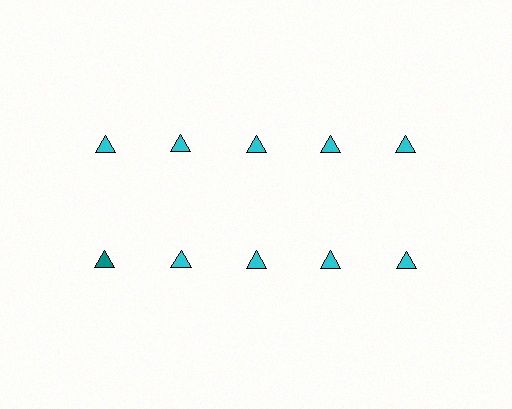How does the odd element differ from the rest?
It has a different color: teal instead of cyan.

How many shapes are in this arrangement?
There are 10 shapes arranged in a grid pattern.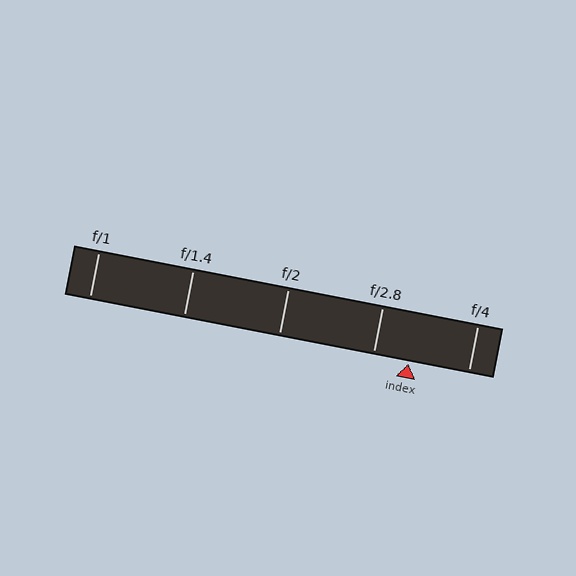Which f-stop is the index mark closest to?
The index mark is closest to f/2.8.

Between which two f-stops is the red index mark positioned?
The index mark is between f/2.8 and f/4.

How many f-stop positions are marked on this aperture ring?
There are 5 f-stop positions marked.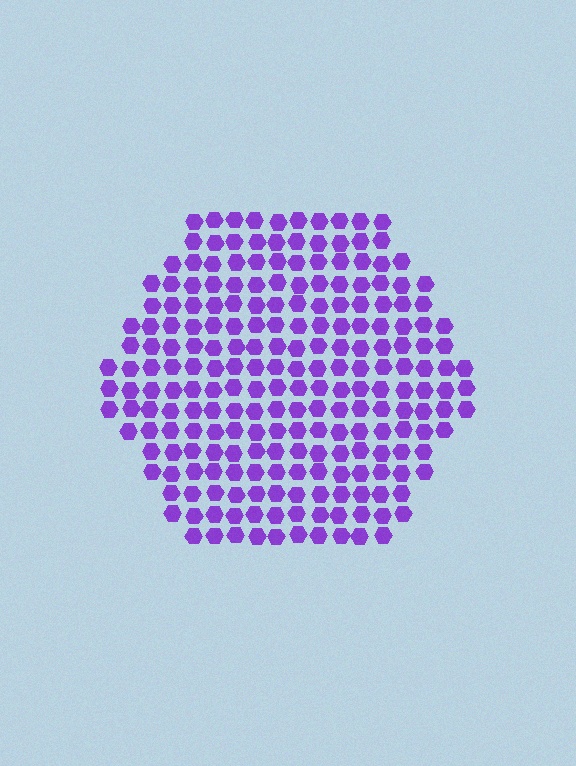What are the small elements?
The small elements are hexagons.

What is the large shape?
The large shape is a hexagon.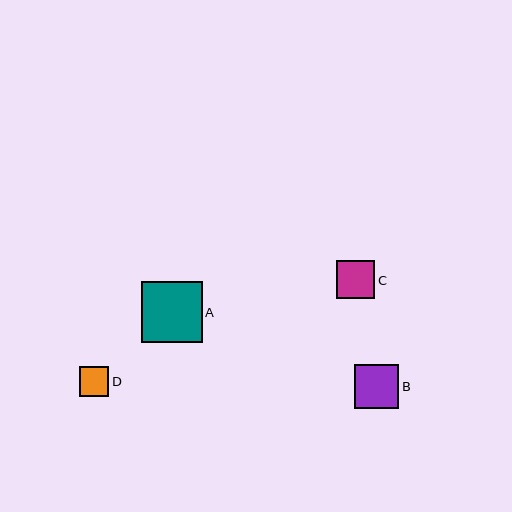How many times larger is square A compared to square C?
Square A is approximately 1.6 times the size of square C.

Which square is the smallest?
Square D is the smallest with a size of approximately 30 pixels.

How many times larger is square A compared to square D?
Square A is approximately 2.0 times the size of square D.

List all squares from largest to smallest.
From largest to smallest: A, B, C, D.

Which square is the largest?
Square A is the largest with a size of approximately 60 pixels.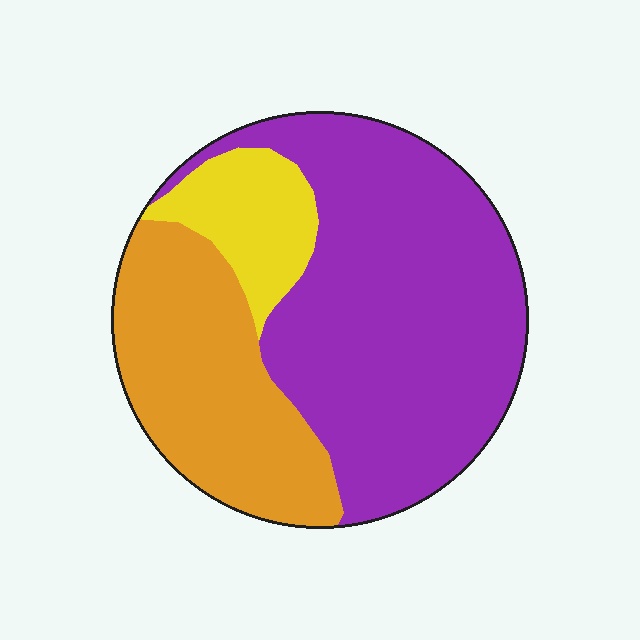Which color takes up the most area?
Purple, at roughly 60%.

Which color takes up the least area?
Yellow, at roughly 10%.